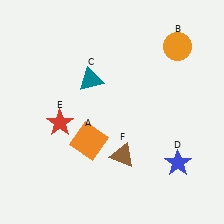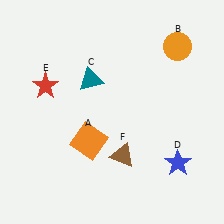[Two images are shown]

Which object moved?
The red star (E) moved up.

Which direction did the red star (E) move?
The red star (E) moved up.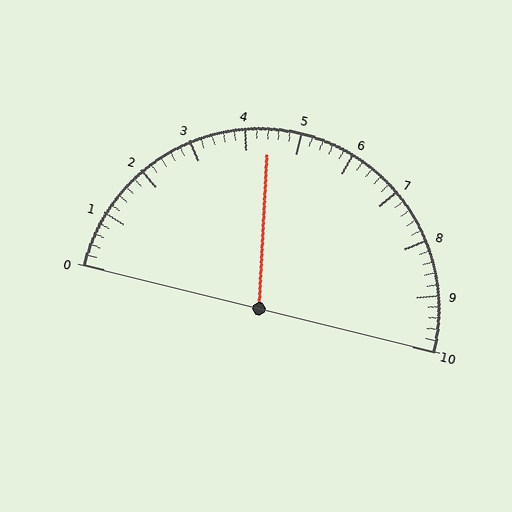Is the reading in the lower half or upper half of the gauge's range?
The reading is in the lower half of the range (0 to 10).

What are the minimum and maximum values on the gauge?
The gauge ranges from 0 to 10.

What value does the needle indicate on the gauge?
The needle indicates approximately 4.4.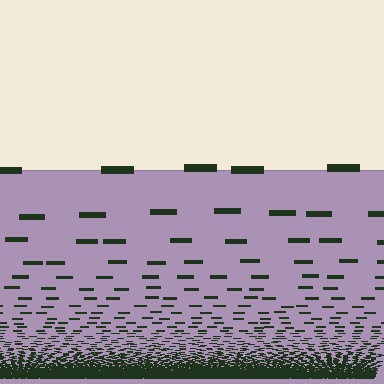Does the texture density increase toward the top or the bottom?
Density increases toward the bottom.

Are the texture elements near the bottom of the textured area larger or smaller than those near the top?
Smaller. The gradient is inverted — elements near the bottom are smaller and denser.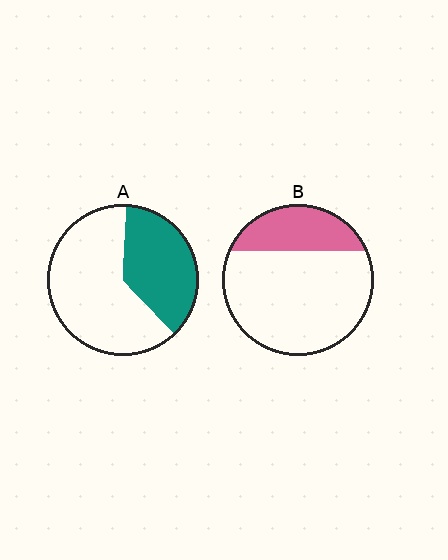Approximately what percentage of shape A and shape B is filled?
A is approximately 35% and B is approximately 25%.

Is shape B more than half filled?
No.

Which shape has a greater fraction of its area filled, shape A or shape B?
Shape A.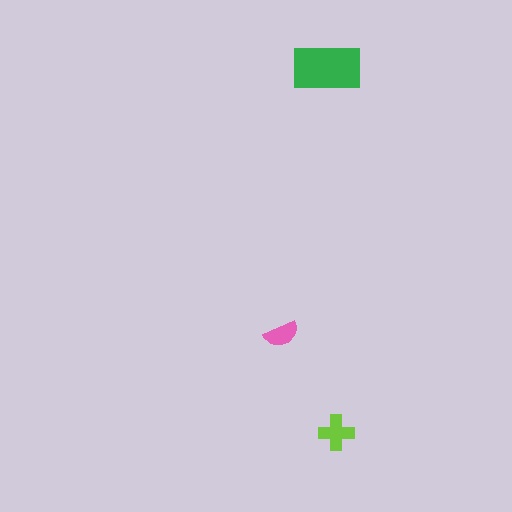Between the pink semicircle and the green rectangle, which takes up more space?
The green rectangle.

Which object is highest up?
The green rectangle is topmost.